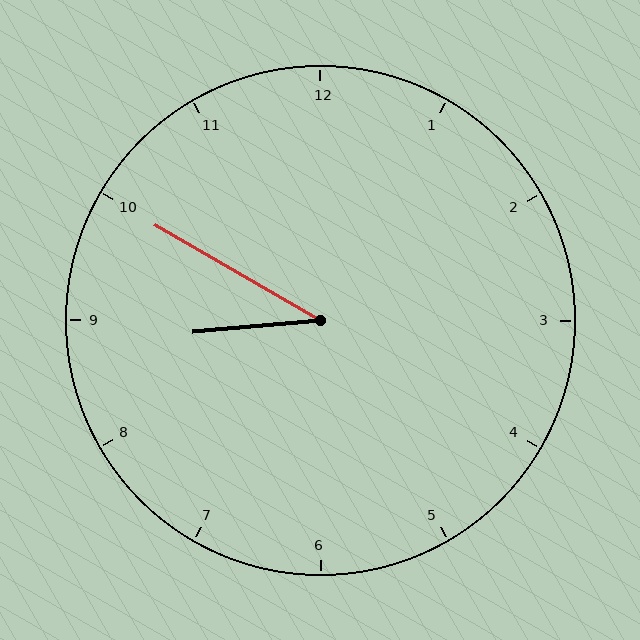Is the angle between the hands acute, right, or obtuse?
It is acute.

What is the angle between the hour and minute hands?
Approximately 35 degrees.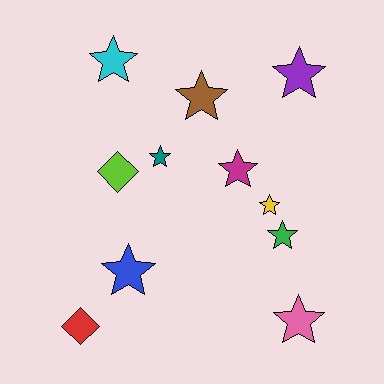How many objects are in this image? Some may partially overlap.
There are 11 objects.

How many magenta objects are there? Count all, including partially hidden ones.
There is 1 magenta object.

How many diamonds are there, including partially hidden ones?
There are 2 diamonds.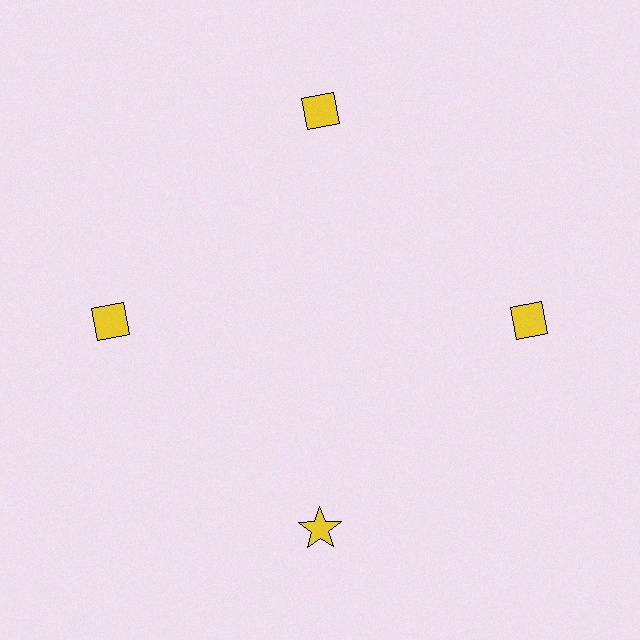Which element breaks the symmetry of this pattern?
The yellow star at roughly the 6 o'clock position breaks the symmetry. All other shapes are yellow diamonds.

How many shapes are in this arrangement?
There are 4 shapes arranged in a ring pattern.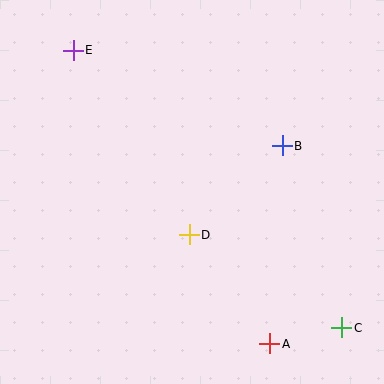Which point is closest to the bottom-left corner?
Point D is closest to the bottom-left corner.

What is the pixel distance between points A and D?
The distance between A and D is 136 pixels.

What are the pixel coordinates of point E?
Point E is at (73, 50).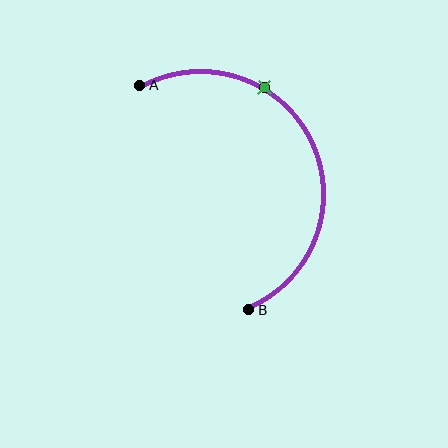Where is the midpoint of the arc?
The arc midpoint is the point on the curve farthest from the straight line joining A and B. It sits to the right of that line.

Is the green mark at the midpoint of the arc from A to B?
No. The green mark lies on the arc but is closer to endpoint A. The arc midpoint would be at the point on the curve equidistant along the arc from both A and B.